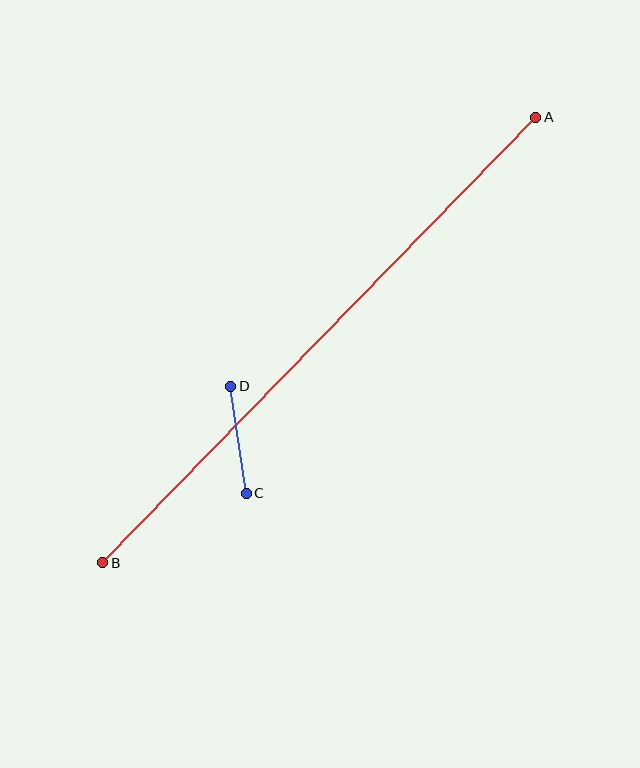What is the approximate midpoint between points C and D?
The midpoint is at approximately (238, 440) pixels.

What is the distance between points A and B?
The distance is approximately 621 pixels.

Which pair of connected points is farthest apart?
Points A and B are farthest apart.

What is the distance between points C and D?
The distance is approximately 108 pixels.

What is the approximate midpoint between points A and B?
The midpoint is at approximately (319, 340) pixels.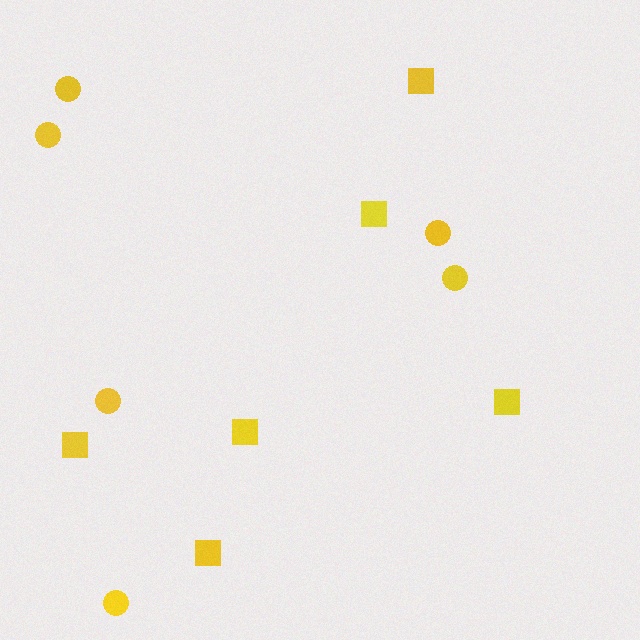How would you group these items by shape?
There are 2 groups: one group of circles (6) and one group of squares (6).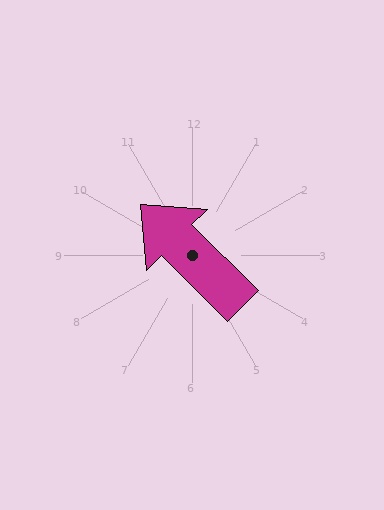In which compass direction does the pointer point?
Northwest.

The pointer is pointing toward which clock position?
Roughly 10 o'clock.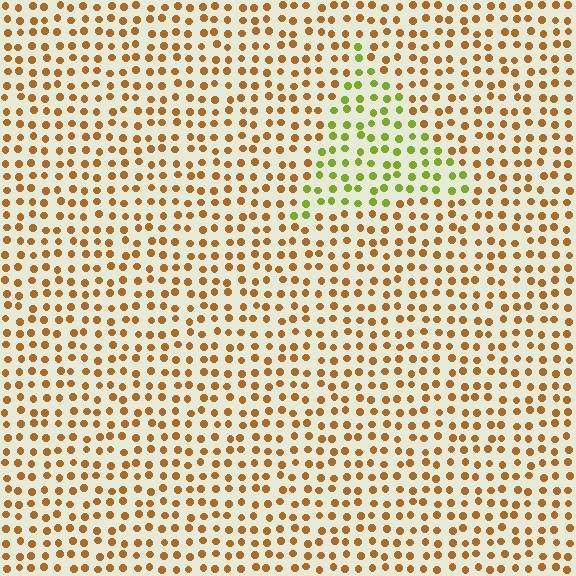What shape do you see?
I see a triangle.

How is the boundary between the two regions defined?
The boundary is defined purely by a slight shift in hue (about 52 degrees). Spacing, size, and orientation are identical on both sides.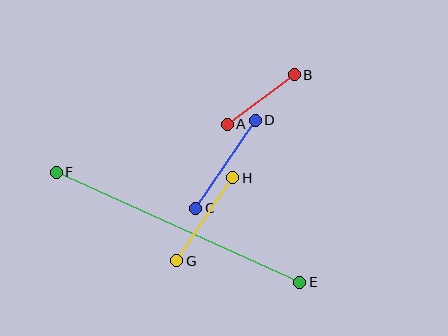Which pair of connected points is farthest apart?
Points E and F are farthest apart.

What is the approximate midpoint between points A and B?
The midpoint is at approximately (261, 99) pixels.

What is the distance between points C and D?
The distance is approximately 106 pixels.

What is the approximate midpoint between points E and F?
The midpoint is at approximately (178, 227) pixels.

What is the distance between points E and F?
The distance is approximately 267 pixels.